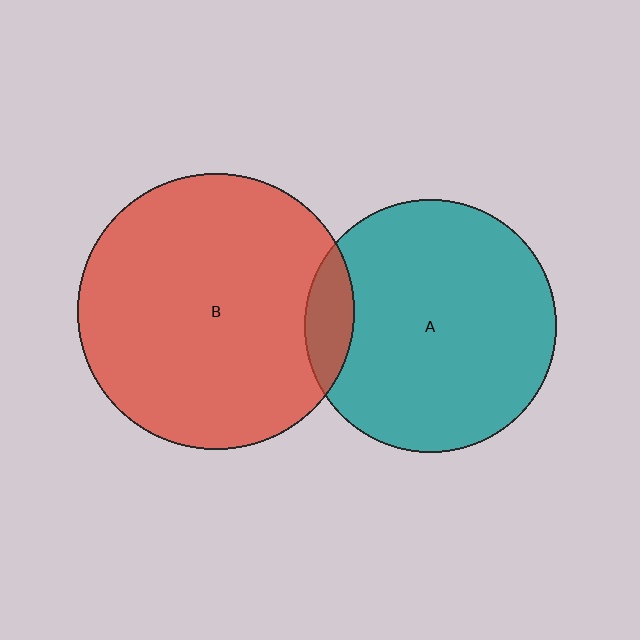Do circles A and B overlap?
Yes.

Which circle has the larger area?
Circle B (red).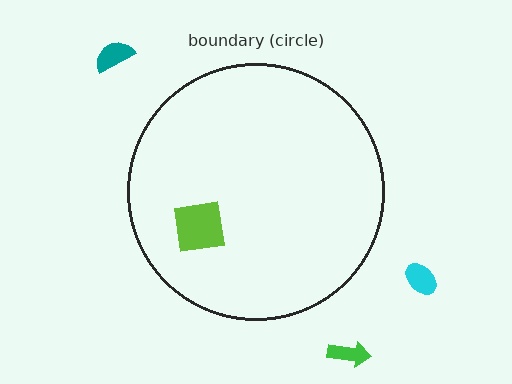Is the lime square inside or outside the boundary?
Inside.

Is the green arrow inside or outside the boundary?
Outside.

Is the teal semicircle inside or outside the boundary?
Outside.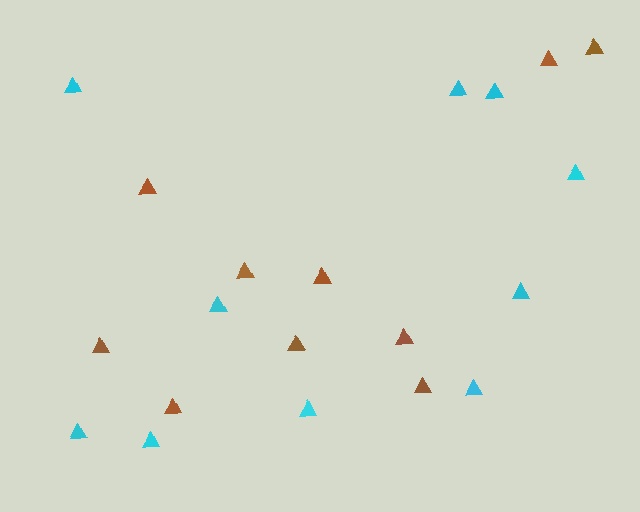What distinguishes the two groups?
There are 2 groups: one group of brown triangles (10) and one group of cyan triangles (10).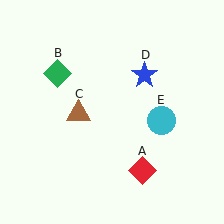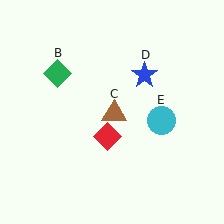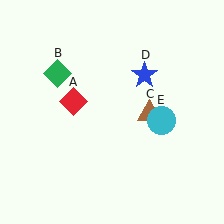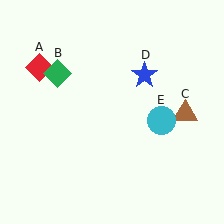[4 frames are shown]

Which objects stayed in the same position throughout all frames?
Green diamond (object B) and blue star (object D) and cyan circle (object E) remained stationary.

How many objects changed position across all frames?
2 objects changed position: red diamond (object A), brown triangle (object C).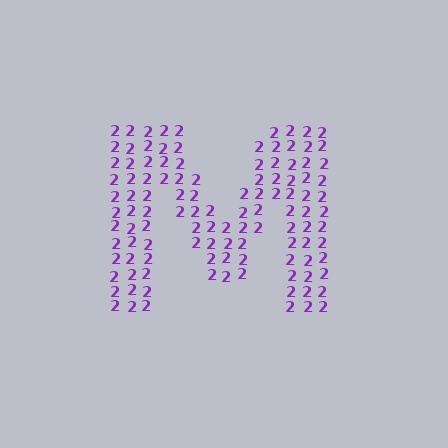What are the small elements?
The small elements are digit 2's.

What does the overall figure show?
The overall figure shows the letter M.